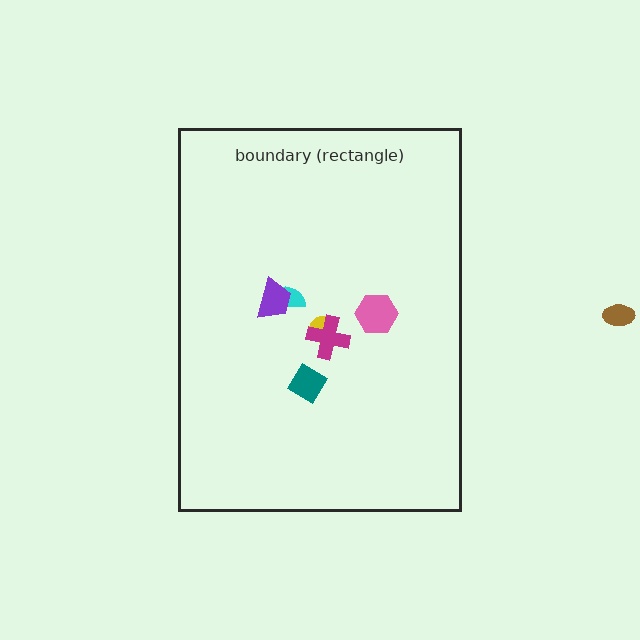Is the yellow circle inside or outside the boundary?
Inside.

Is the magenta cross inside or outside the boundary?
Inside.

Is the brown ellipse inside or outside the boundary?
Outside.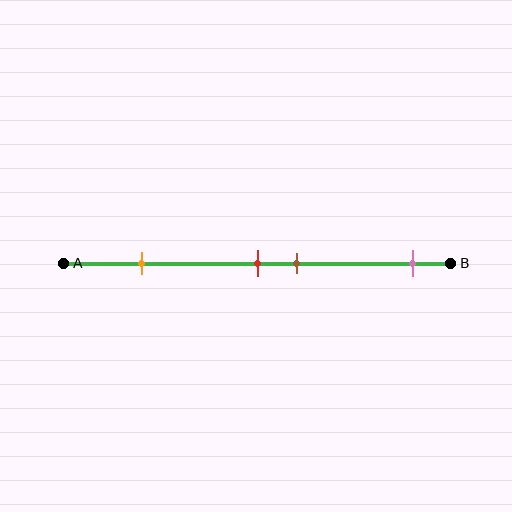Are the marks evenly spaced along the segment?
No, the marks are not evenly spaced.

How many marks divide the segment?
There are 4 marks dividing the segment.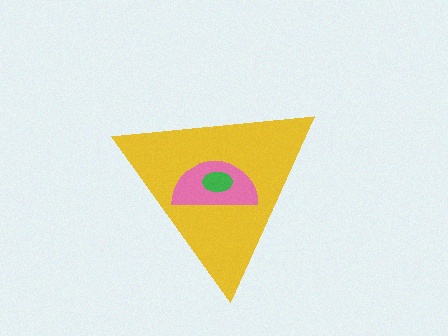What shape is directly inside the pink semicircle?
The green ellipse.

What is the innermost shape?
The green ellipse.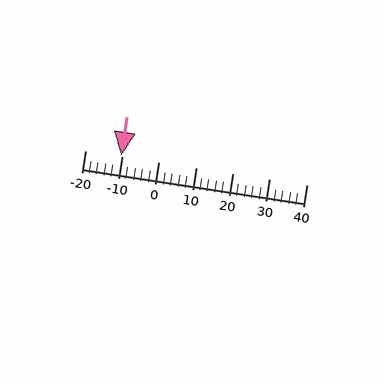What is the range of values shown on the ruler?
The ruler shows values from -20 to 40.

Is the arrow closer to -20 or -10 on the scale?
The arrow is closer to -10.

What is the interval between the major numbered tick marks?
The major tick marks are spaced 10 units apart.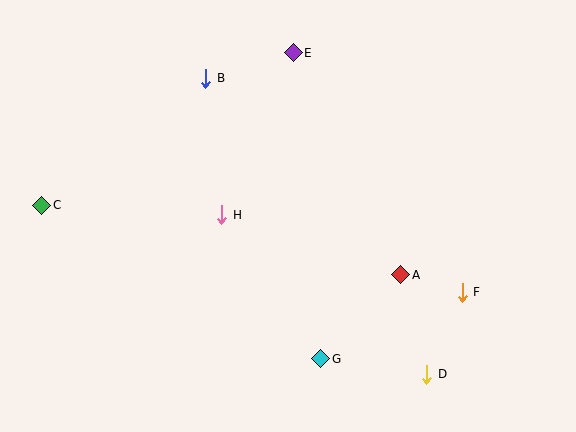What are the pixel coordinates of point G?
Point G is at (321, 359).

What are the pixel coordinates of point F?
Point F is at (462, 292).